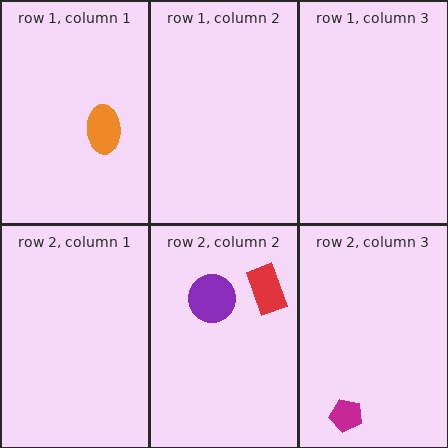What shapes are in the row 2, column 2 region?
The purple circle, the red rectangle.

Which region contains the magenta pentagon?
The row 2, column 3 region.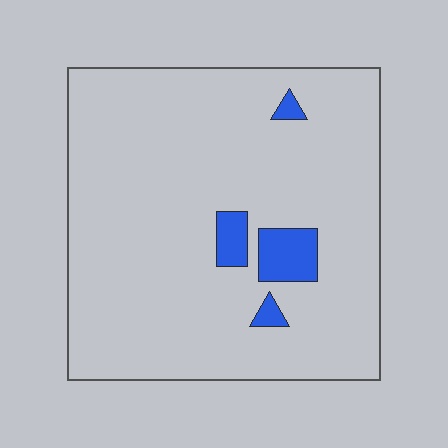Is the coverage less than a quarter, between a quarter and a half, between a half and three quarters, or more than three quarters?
Less than a quarter.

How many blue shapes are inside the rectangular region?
4.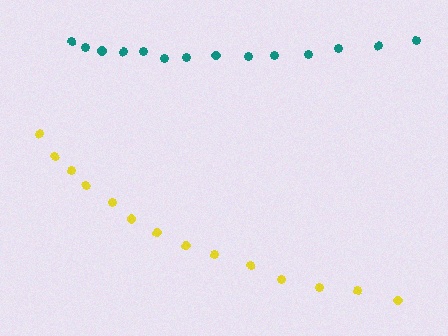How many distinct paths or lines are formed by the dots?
There are 2 distinct paths.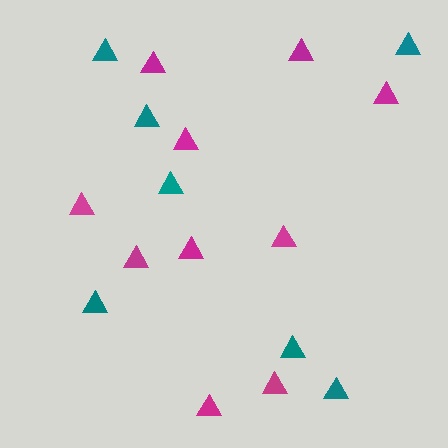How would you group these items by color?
There are 2 groups: one group of magenta triangles (10) and one group of teal triangles (7).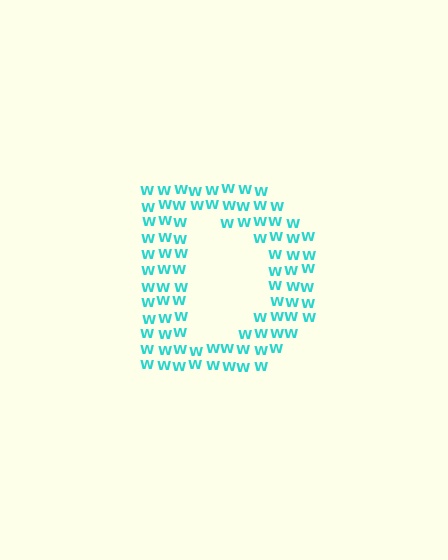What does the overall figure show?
The overall figure shows the letter D.